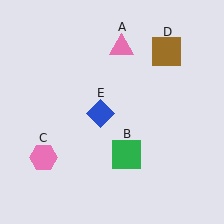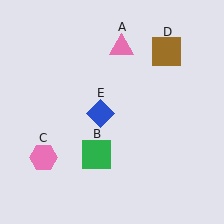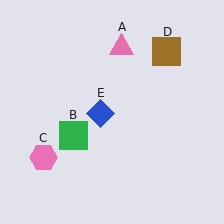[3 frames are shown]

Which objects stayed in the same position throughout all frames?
Pink triangle (object A) and pink hexagon (object C) and brown square (object D) and blue diamond (object E) remained stationary.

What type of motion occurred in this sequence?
The green square (object B) rotated clockwise around the center of the scene.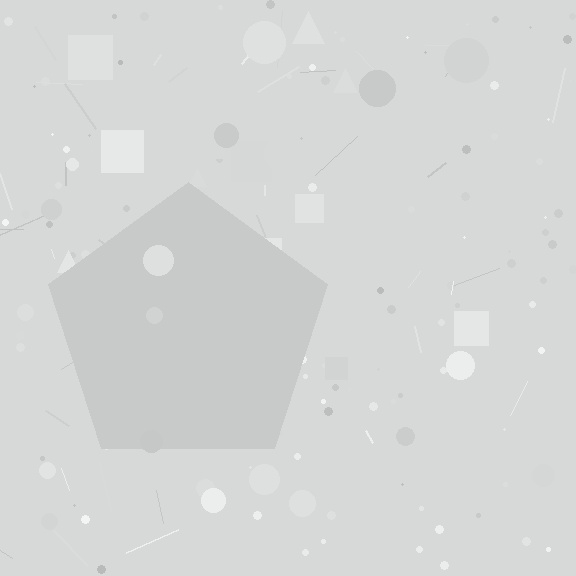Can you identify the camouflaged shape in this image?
The camouflaged shape is a pentagon.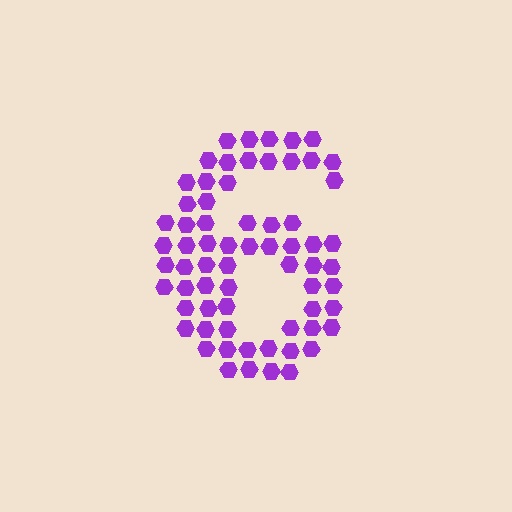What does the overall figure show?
The overall figure shows the digit 6.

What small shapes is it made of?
It is made of small hexagons.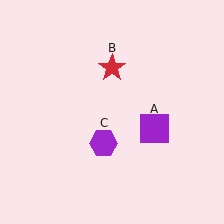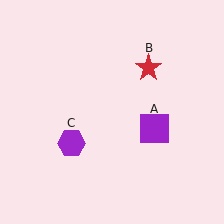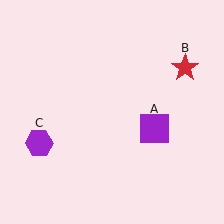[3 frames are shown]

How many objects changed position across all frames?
2 objects changed position: red star (object B), purple hexagon (object C).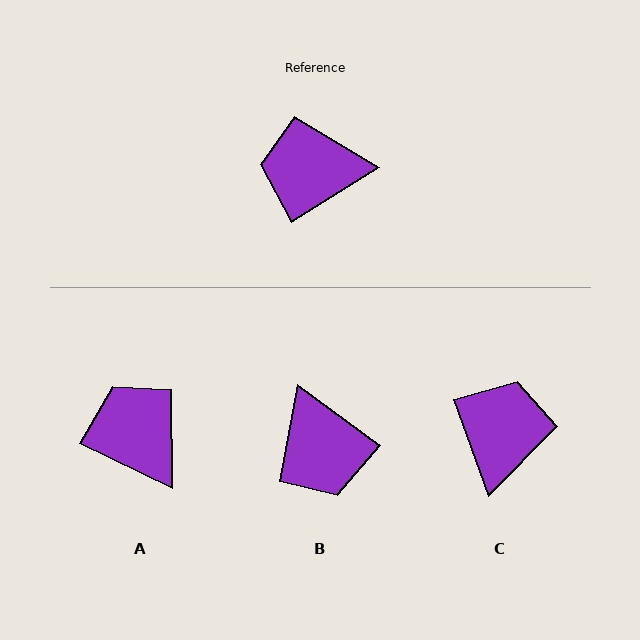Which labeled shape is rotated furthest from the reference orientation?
B, about 111 degrees away.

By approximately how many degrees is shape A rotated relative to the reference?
Approximately 58 degrees clockwise.